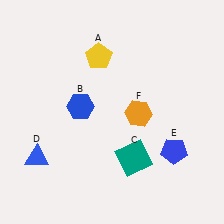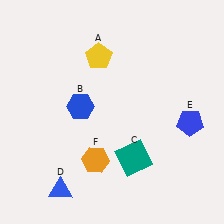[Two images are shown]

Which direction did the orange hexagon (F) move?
The orange hexagon (F) moved down.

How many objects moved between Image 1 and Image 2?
3 objects moved between the two images.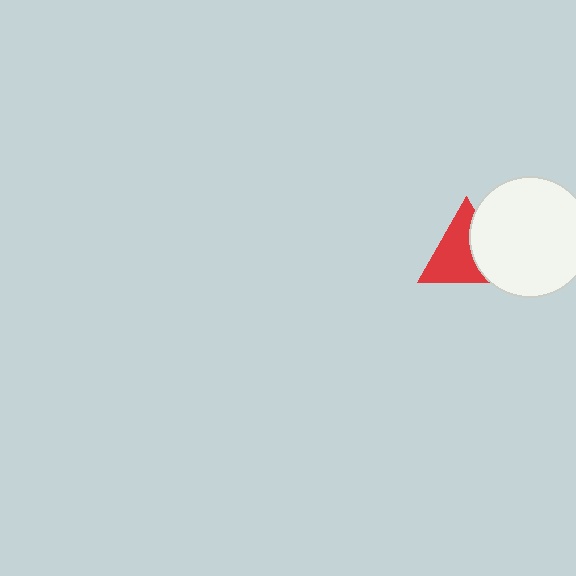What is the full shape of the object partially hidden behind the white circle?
The partially hidden object is a red triangle.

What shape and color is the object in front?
The object in front is a white circle.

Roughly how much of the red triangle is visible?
About half of it is visible (roughly 63%).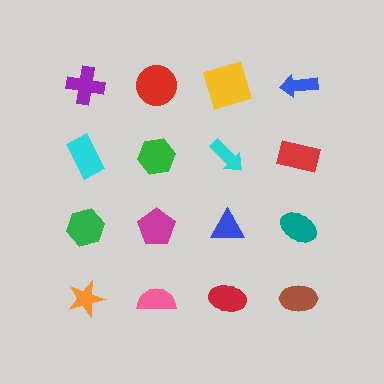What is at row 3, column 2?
A magenta pentagon.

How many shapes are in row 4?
4 shapes.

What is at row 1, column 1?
A purple cross.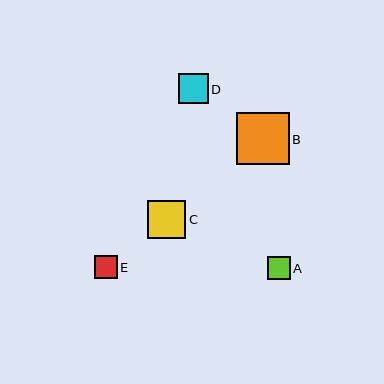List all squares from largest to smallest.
From largest to smallest: B, C, D, E, A.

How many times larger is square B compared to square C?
Square B is approximately 1.4 times the size of square C.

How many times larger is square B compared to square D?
Square B is approximately 1.8 times the size of square D.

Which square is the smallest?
Square A is the smallest with a size of approximately 22 pixels.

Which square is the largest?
Square B is the largest with a size of approximately 53 pixels.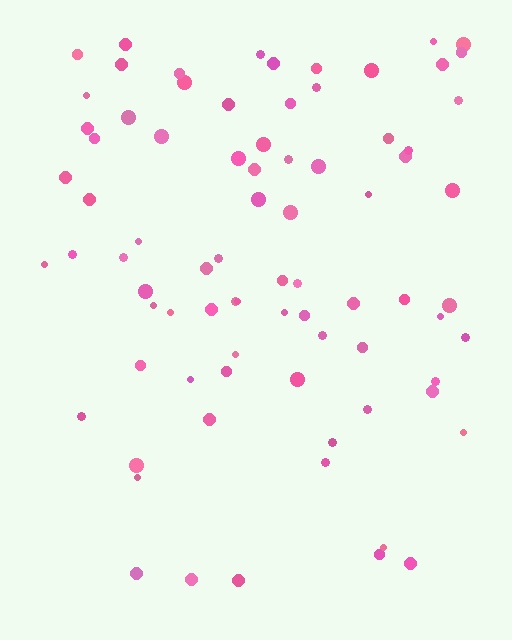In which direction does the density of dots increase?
From bottom to top, with the top side densest.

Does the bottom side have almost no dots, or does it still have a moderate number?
Still a moderate number, just noticeably fewer than the top.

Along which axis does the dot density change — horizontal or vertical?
Vertical.